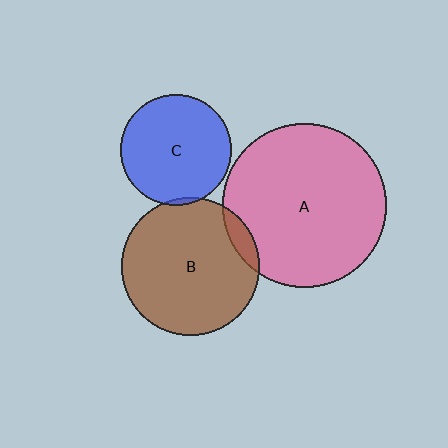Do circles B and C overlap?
Yes.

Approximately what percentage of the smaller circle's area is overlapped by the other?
Approximately 5%.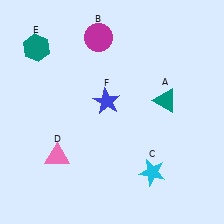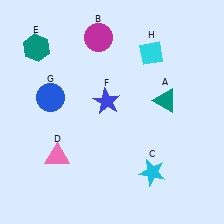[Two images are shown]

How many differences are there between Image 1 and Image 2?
There are 2 differences between the two images.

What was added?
A blue circle (G), a cyan diamond (H) were added in Image 2.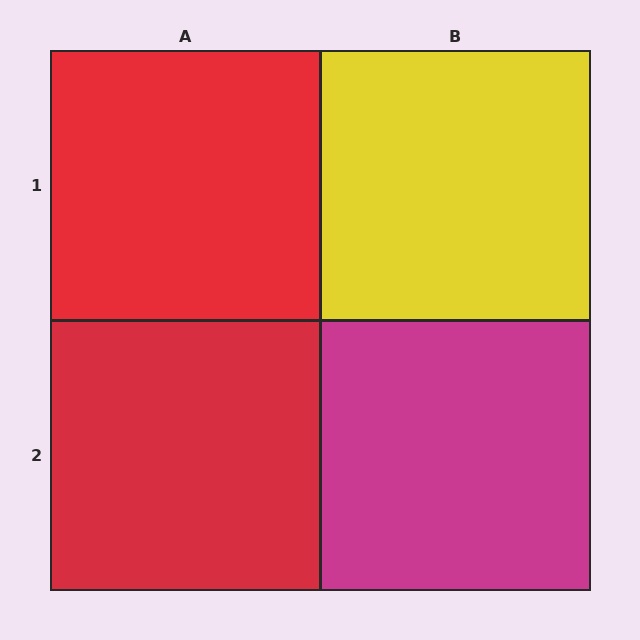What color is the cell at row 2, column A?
Red.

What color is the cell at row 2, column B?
Magenta.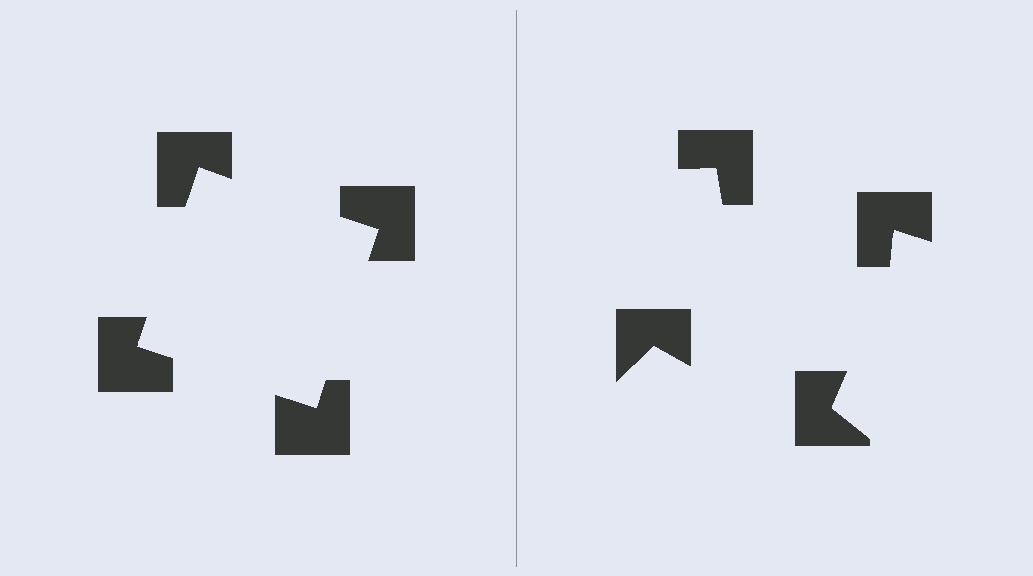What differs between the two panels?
The notched squares are positioned identically on both sides; only the wedge orientations differ. On the left they align to a square; on the right they are misaligned.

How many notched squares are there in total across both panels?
8 — 4 on each side.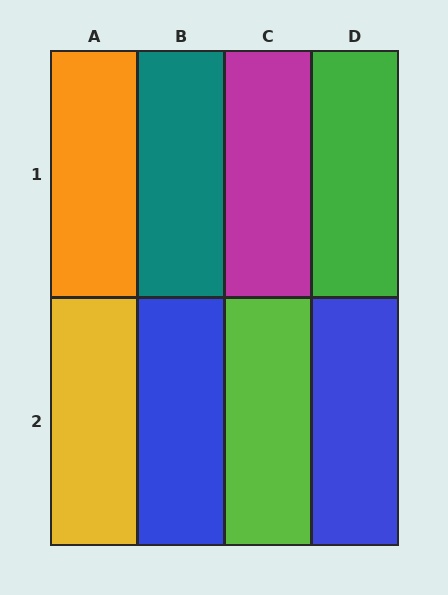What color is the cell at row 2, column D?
Blue.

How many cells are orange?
1 cell is orange.